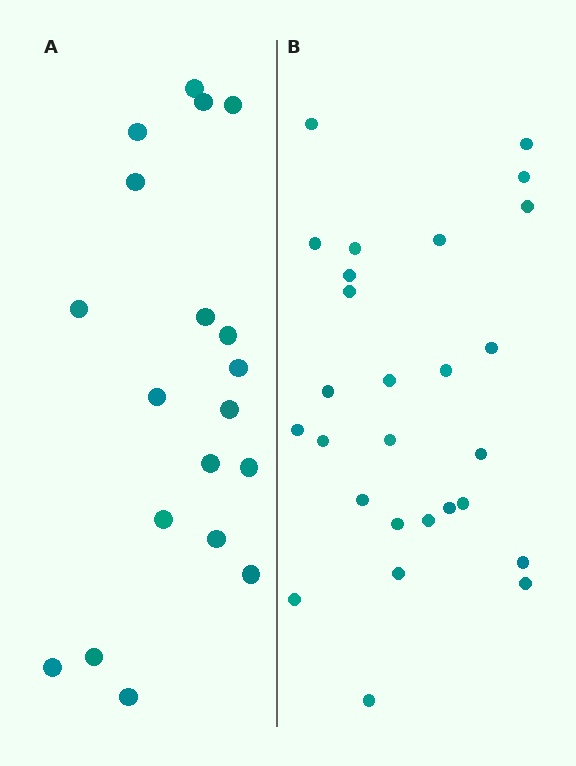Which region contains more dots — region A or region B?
Region B (the right region) has more dots.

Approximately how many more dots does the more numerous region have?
Region B has roughly 8 or so more dots than region A.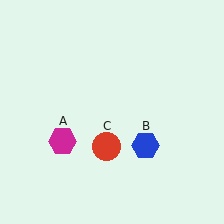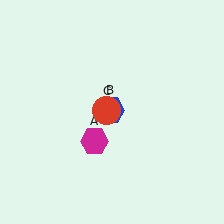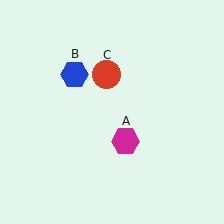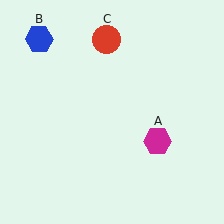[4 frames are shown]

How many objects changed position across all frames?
3 objects changed position: magenta hexagon (object A), blue hexagon (object B), red circle (object C).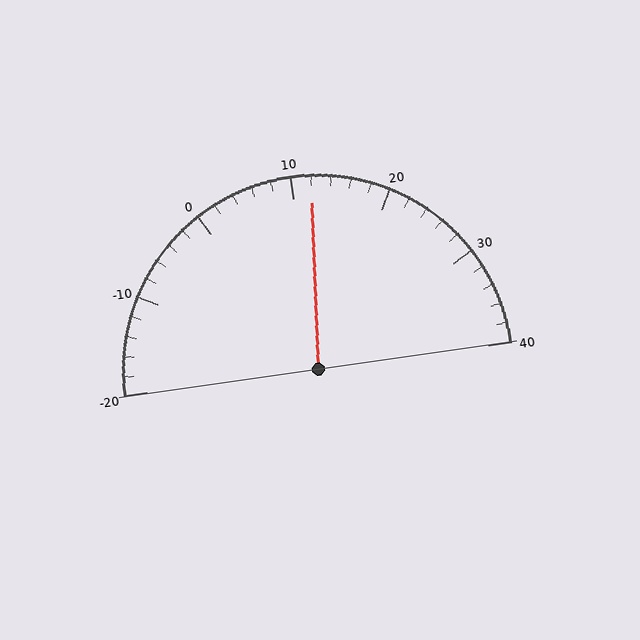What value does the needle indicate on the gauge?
The needle indicates approximately 12.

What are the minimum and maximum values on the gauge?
The gauge ranges from -20 to 40.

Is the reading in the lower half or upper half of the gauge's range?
The reading is in the upper half of the range (-20 to 40).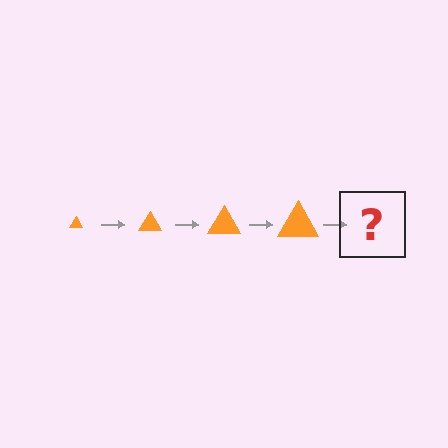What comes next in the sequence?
The next element should be an orange triangle, larger than the previous one.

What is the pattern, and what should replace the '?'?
The pattern is that the triangle gets progressively larger each step. The '?' should be an orange triangle, larger than the previous one.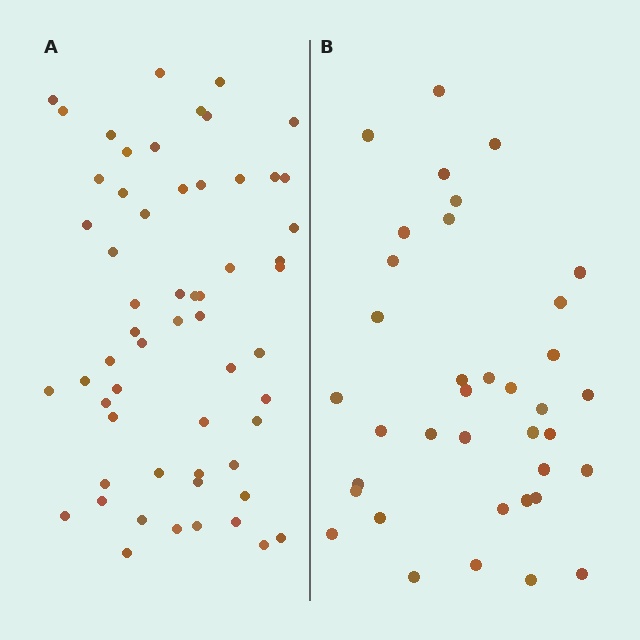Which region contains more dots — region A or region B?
Region A (the left region) has more dots.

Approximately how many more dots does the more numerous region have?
Region A has approximately 20 more dots than region B.